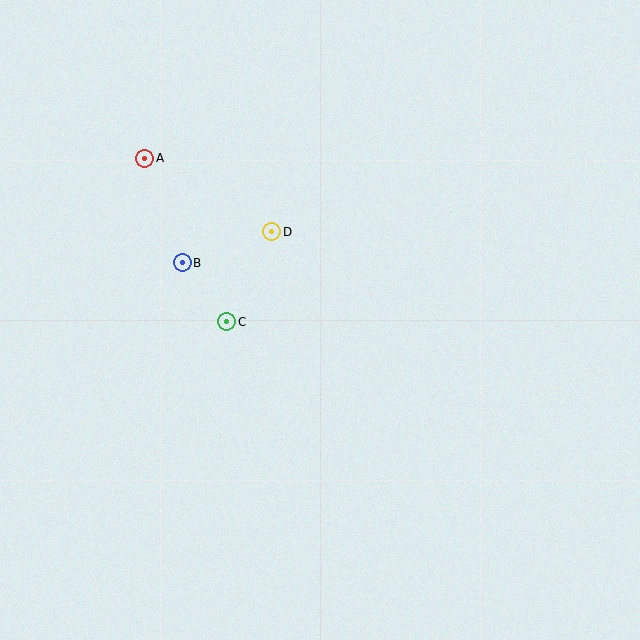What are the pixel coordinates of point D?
Point D is at (272, 232).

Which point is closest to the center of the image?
Point C at (227, 322) is closest to the center.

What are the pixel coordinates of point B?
Point B is at (182, 263).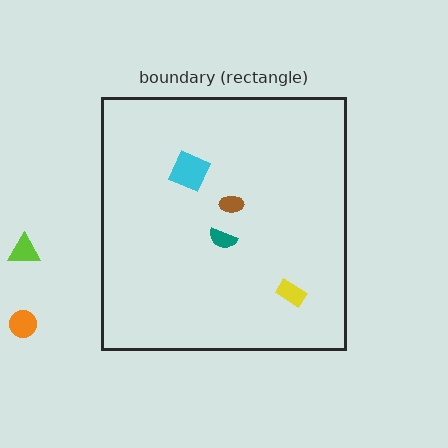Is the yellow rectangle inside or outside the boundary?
Inside.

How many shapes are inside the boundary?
4 inside, 2 outside.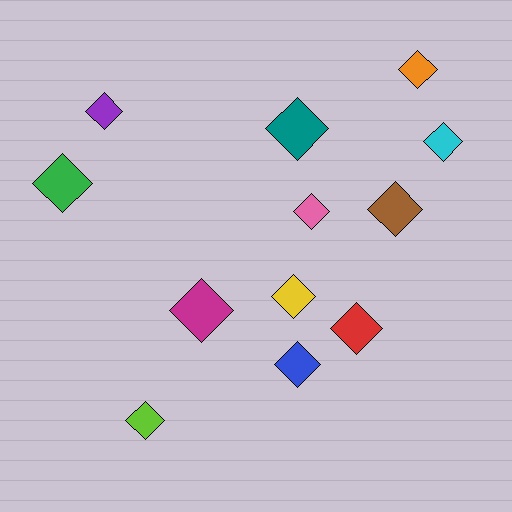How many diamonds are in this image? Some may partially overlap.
There are 12 diamonds.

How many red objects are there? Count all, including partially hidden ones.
There is 1 red object.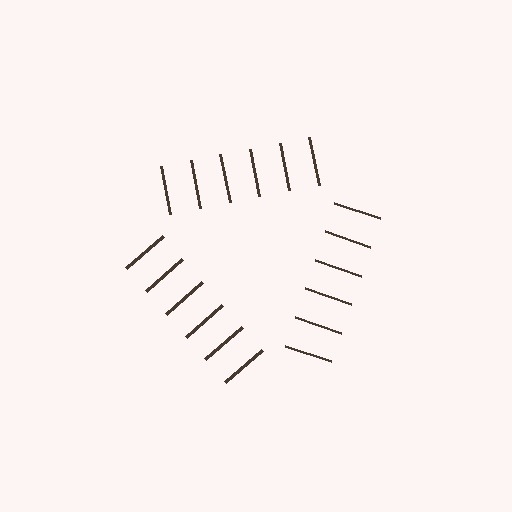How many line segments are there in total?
18 — 6 along each of the 3 edges.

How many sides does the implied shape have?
3 sides — the line-ends trace a triangle.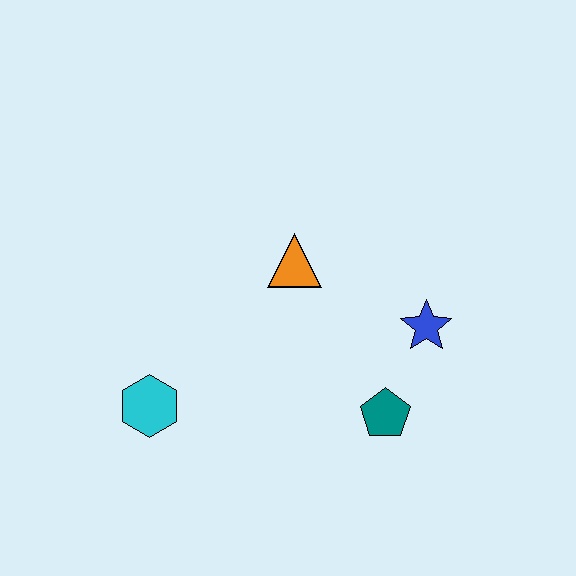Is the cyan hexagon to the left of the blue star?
Yes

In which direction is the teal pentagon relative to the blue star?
The teal pentagon is below the blue star.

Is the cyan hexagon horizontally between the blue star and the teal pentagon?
No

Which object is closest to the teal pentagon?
The blue star is closest to the teal pentagon.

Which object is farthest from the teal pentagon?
The cyan hexagon is farthest from the teal pentagon.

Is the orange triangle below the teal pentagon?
No